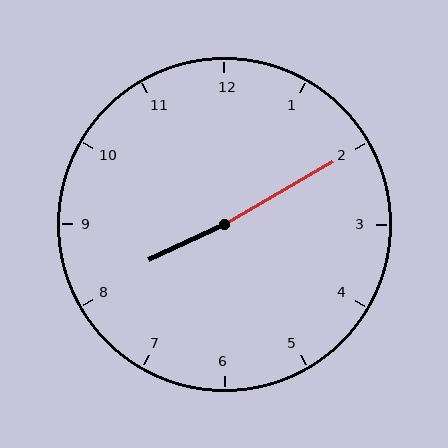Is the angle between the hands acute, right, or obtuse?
It is obtuse.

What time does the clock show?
8:10.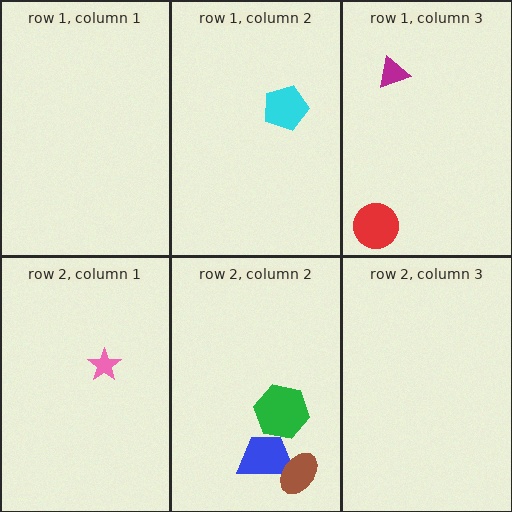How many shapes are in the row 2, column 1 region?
1.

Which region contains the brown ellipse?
The row 2, column 2 region.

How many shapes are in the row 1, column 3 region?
2.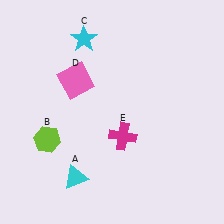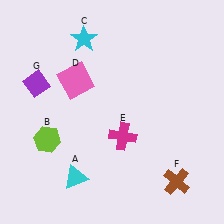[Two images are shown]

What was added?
A brown cross (F), a purple diamond (G) were added in Image 2.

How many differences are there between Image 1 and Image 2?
There are 2 differences between the two images.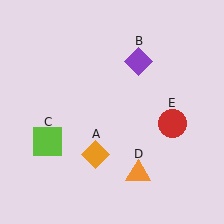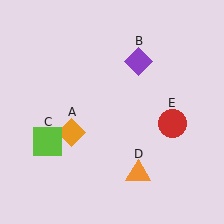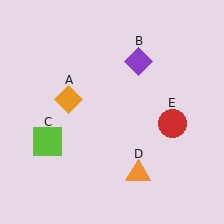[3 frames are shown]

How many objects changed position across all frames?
1 object changed position: orange diamond (object A).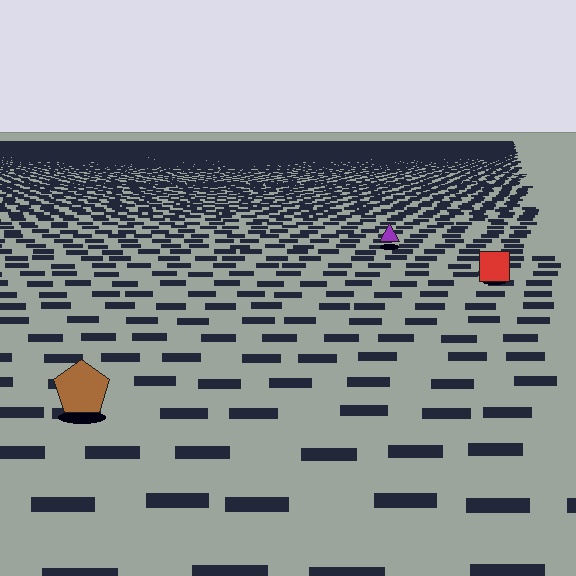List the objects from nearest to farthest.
From nearest to farthest: the brown pentagon, the red square, the purple triangle.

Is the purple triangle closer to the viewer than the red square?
No. The red square is closer — you can tell from the texture gradient: the ground texture is coarser near it.